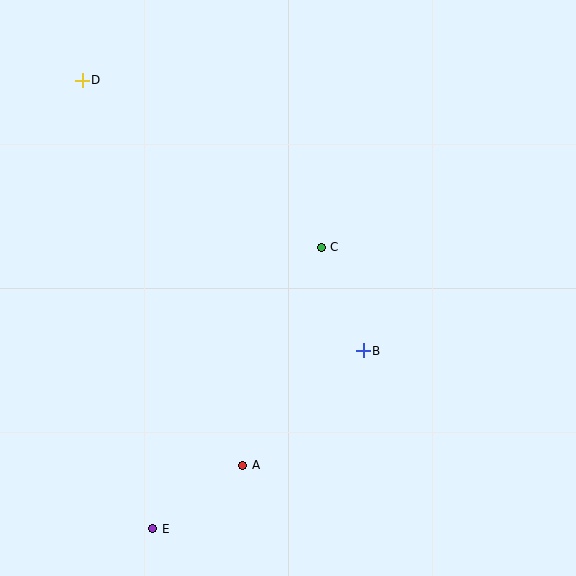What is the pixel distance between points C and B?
The distance between C and B is 112 pixels.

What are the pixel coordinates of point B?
Point B is at (363, 351).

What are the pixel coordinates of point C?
Point C is at (321, 247).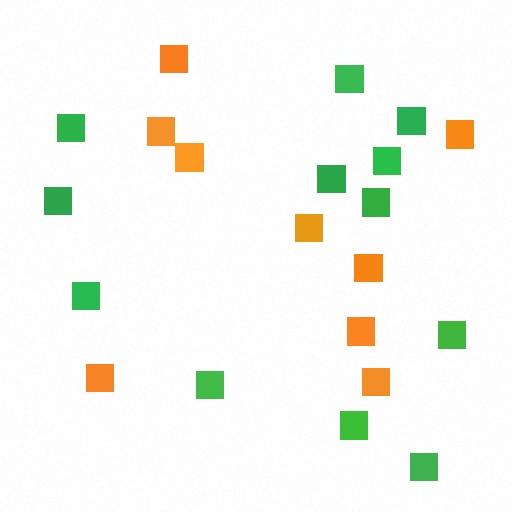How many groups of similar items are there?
There are 2 groups: one group of orange squares (9) and one group of green squares (12).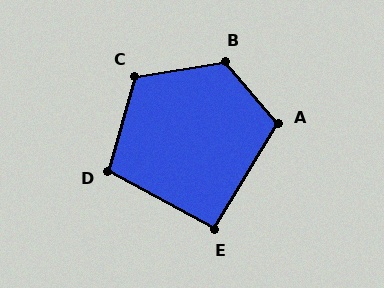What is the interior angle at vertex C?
Approximately 115 degrees (obtuse).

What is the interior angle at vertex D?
Approximately 103 degrees (obtuse).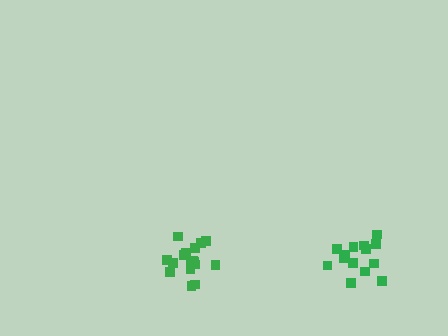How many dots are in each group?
Group 1: 18 dots, Group 2: 15 dots (33 total).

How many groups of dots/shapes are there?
There are 2 groups.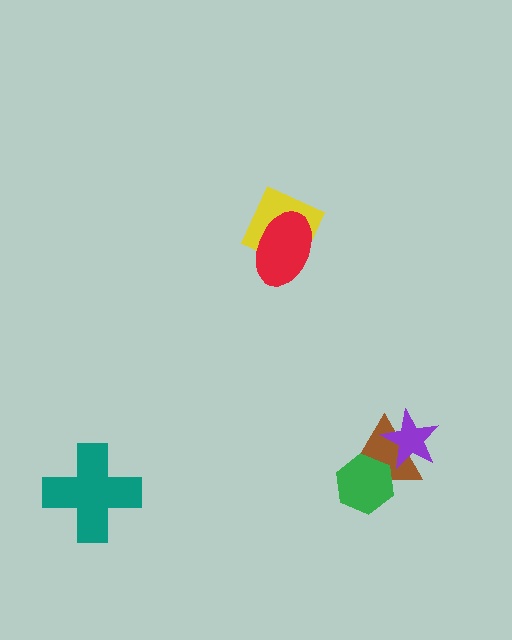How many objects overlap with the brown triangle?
2 objects overlap with the brown triangle.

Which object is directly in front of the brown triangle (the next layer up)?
The green hexagon is directly in front of the brown triangle.